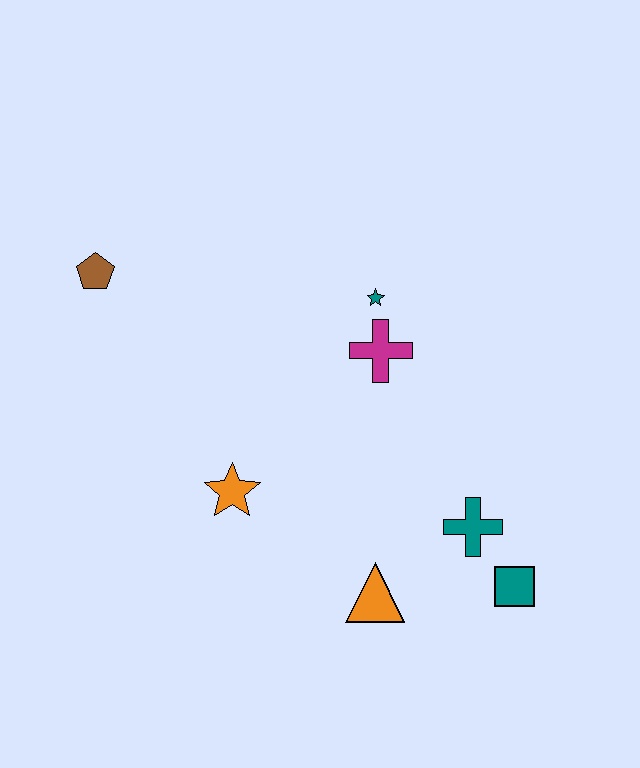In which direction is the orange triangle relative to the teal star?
The orange triangle is below the teal star.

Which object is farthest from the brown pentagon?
The teal square is farthest from the brown pentagon.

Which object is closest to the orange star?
The orange triangle is closest to the orange star.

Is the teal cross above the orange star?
No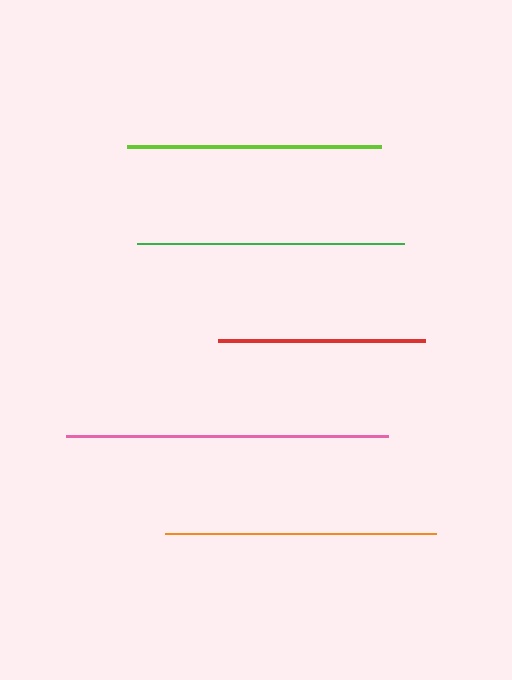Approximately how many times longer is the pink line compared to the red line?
The pink line is approximately 1.6 times the length of the red line.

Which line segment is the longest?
The pink line is the longest at approximately 322 pixels.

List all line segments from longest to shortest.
From longest to shortest: pink, orange, green, lime, red.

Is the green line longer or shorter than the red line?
The green line is longer than the red line.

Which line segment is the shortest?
The red line is the shortest at approximately 206 pixels.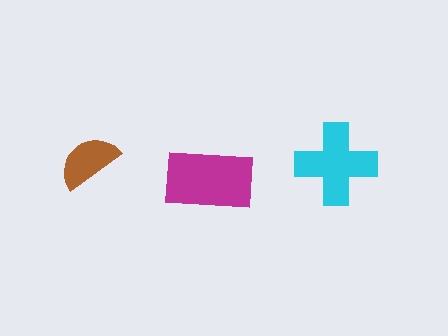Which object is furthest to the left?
The brown semicircle is leftmost.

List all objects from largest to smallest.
The magenta rectangle, the cyan cross, the brown semicircle.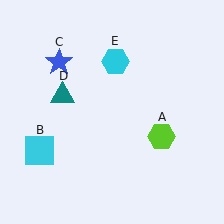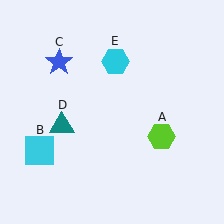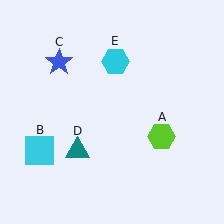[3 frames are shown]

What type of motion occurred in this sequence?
The teal triangle (object D) rotated counterclockwise around the center of the scene.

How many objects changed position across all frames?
1 object changed position: teal triangle (object D).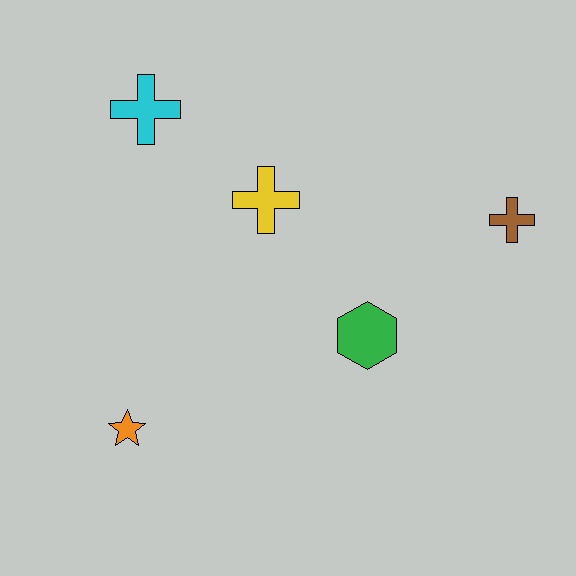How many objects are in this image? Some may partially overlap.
There are 5 objects.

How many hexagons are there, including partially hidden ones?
There is 1 hexagon.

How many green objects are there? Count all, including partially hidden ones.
There is 1 green object.